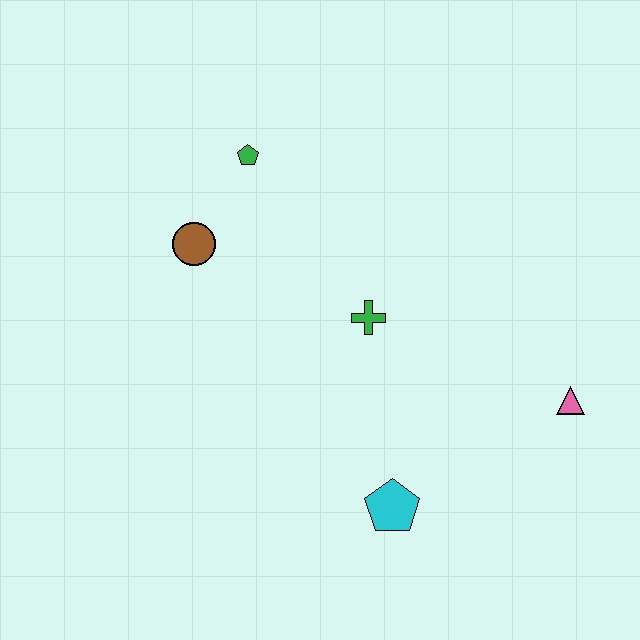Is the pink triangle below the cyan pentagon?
No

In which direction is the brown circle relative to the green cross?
The brown circle is to the left of the green cross.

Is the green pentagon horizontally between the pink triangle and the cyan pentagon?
No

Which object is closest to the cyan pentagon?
The green cross is closest to the cyan pentagon.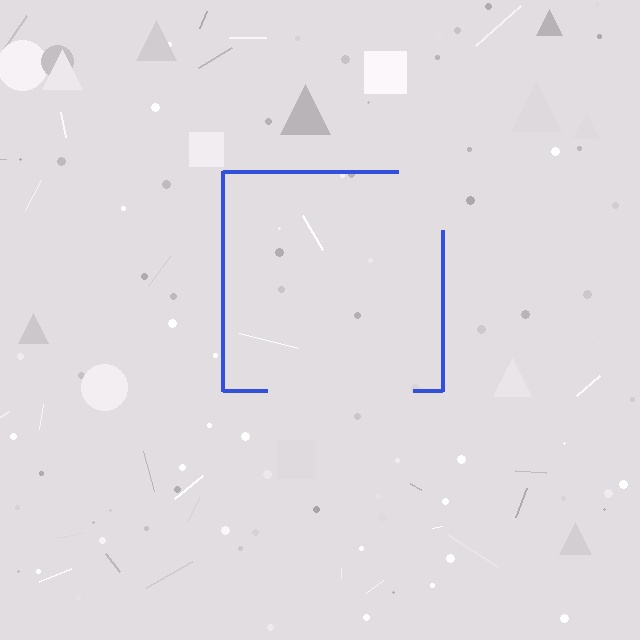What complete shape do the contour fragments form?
The contour fragments form a square.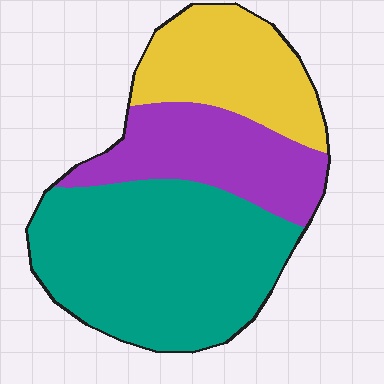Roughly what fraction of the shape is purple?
Purple takes up about one quarter (1/4) of the shape.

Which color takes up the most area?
Teal, at roughly 50%.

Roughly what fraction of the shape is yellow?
Yellow takes up about one quarter (1/4) of the shape.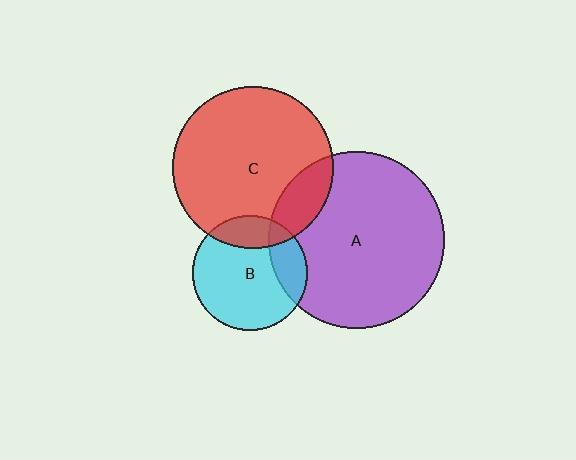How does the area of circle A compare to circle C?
Approximately 1.2 times.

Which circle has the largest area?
Circle A (purple).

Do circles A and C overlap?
Yes.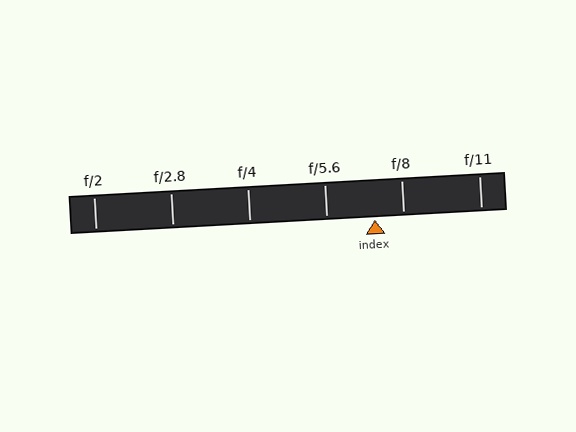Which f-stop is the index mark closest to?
The index mark is closest to f/8.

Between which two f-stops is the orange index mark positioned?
The index mark is between f/5.6 and f/8.